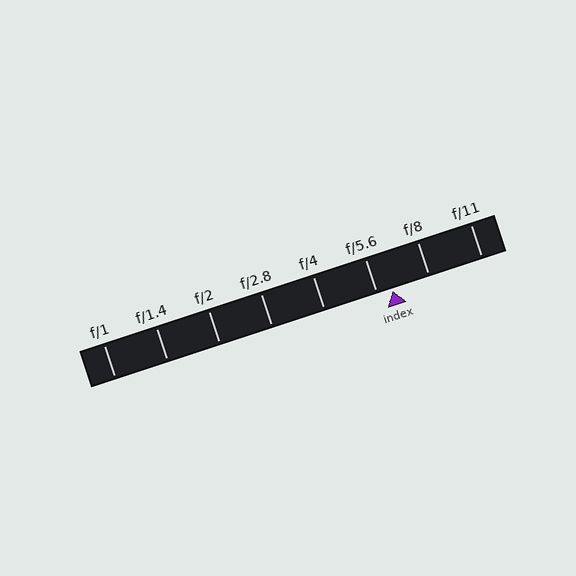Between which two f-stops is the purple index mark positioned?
The index mark is between f/5.6 and f/8.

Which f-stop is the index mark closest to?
The index mark is closest to f/5.6.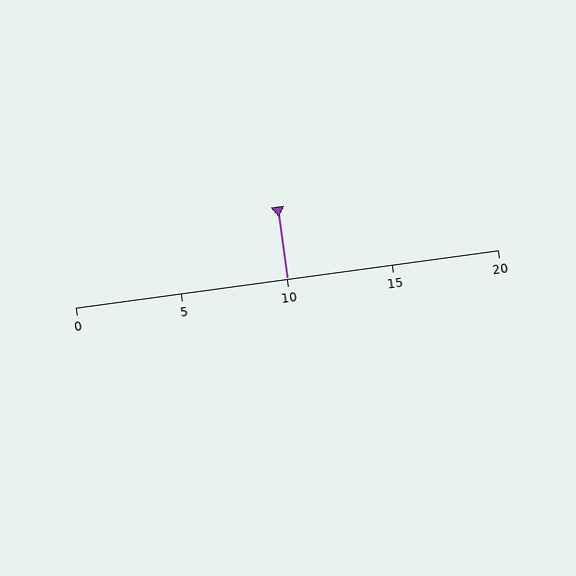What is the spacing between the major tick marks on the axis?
The major ticks are spaced 5 apart.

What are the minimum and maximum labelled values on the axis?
The axis runs from 0 to 20.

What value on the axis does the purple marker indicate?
The marker indicates approximately 10.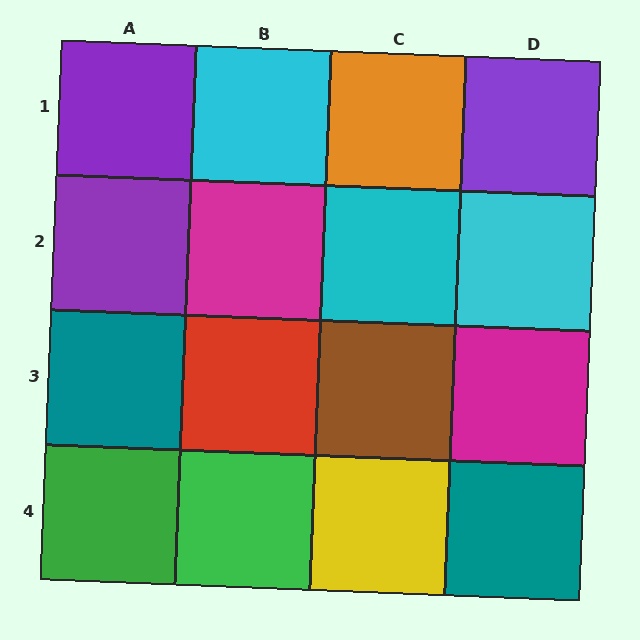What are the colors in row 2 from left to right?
Purple, magenta, cyan, cyan.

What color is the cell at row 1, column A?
Purple.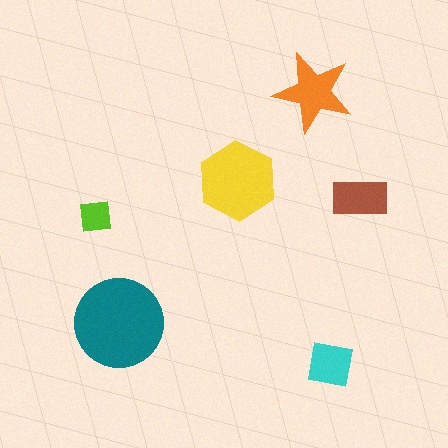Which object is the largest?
The teal circle.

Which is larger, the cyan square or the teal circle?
The teal circle.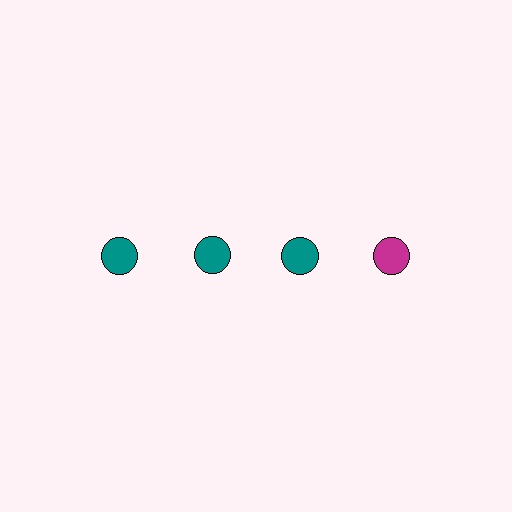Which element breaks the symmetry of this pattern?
The magenta circle in the top row, second from right column breaks the symmetry. All other shapes are teal circles.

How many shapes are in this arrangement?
There are 4 shapes arranged in a grid pattern.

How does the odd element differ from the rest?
It has a different color: magenta instead of teal.